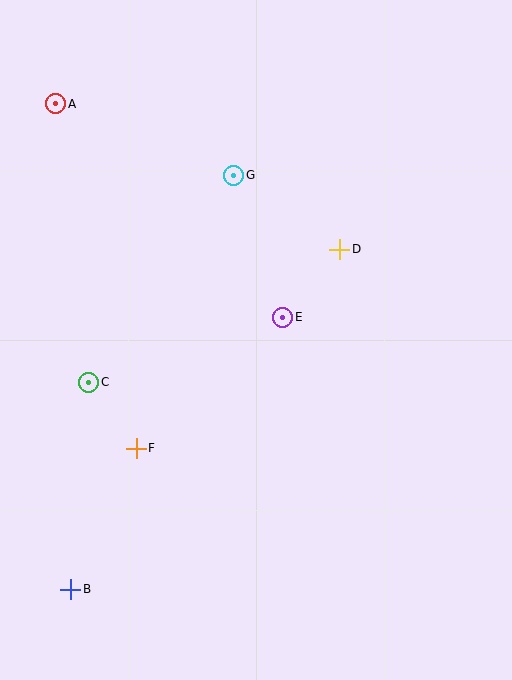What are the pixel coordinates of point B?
Point B is at (71, 589).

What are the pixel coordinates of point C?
Point C is at (89, 382).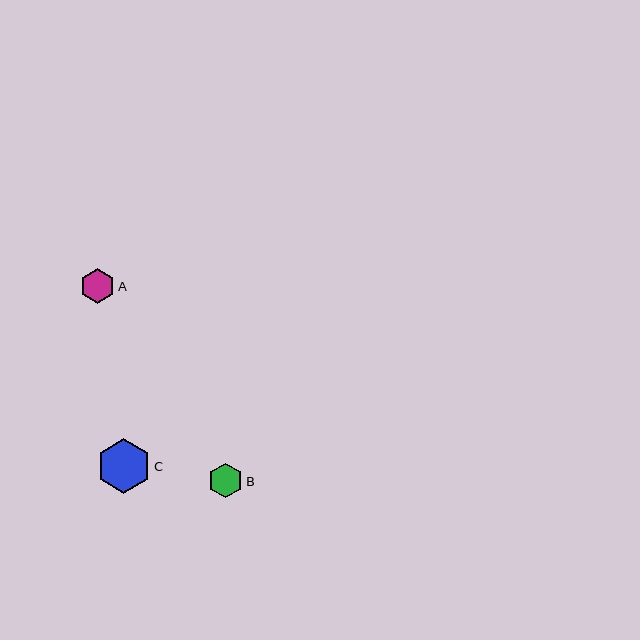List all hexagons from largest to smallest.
From largest to smallest: C, A, B.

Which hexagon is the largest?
Hexagon C is the largest with a size of approximately 54 pixels.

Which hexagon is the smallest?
Hexagon B is the smallest with a size of approximately 34 pixels.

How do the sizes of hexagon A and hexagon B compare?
Hexagon A and hexagon B are approximately the same size.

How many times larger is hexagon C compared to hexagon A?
Hexagon C is approximately 1.6 times the size of hexagon A.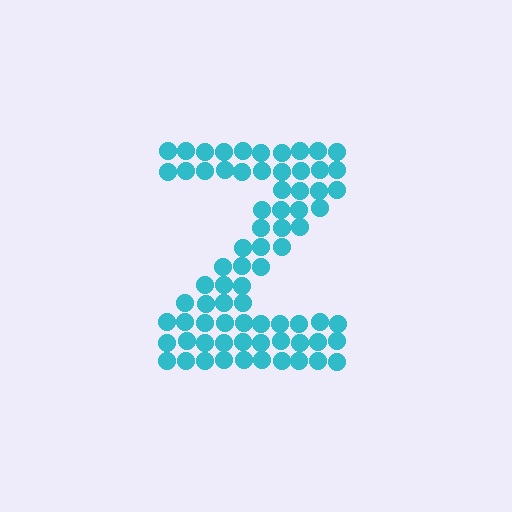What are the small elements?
The small elements are circles.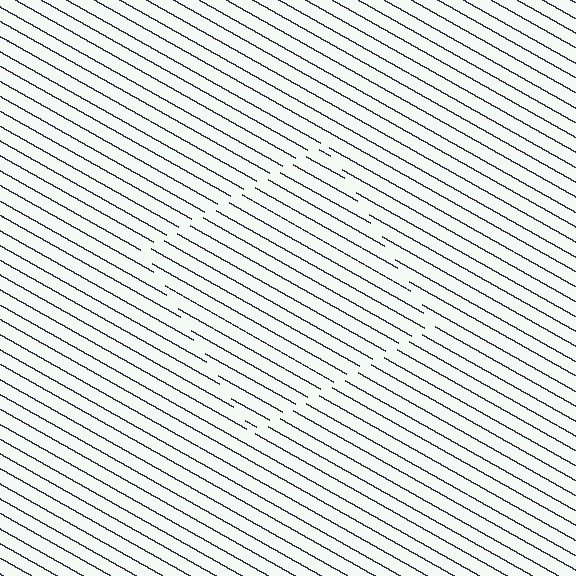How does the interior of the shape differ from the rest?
The interior of the shape contains the same grating, shifted by half a period — the contour is defined by the phase discontinuity where line-ends from the inner and outer gratings abut.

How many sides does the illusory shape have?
4 sides — the line-ends trace a square.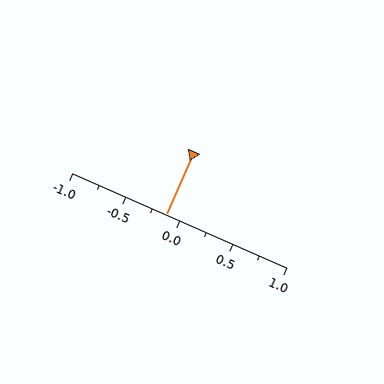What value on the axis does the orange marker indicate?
The marker indicates approximately -0.12.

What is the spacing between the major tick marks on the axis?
The major ticks are spaced 0.5 apart.